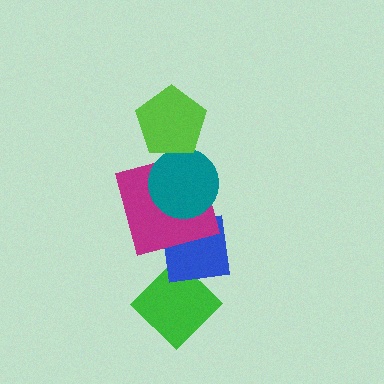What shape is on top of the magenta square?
The teal circle is on top of the magenta square.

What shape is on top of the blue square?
The magenta square is on top of the blue square.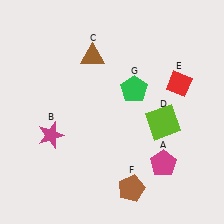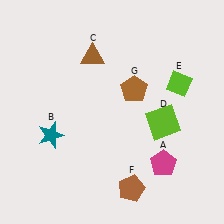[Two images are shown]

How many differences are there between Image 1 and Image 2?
There are 3 differences between the two images.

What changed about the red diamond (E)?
In Image 1, E is red. In Image 2, it changed to lime.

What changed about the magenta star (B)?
In Image 1, B is magenta. In Image 2, it changed to teal.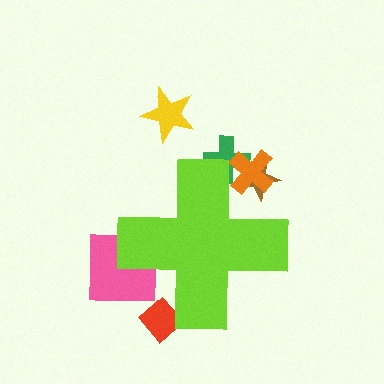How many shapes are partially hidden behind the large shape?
5 shapes are partially hidden.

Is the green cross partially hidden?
Yes, the green cross is partially hidden behind the lime cross.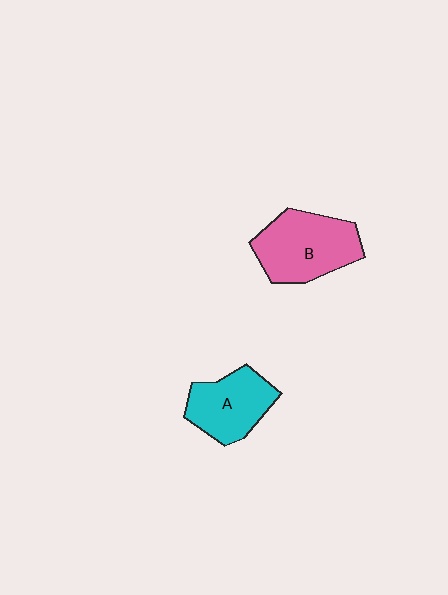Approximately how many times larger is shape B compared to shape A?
Approximately 1.3 times.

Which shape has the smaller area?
Shape A (cyan).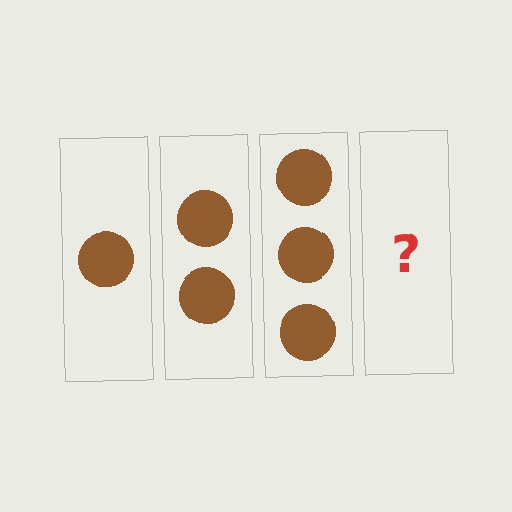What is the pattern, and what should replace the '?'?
The pattern is that each step adds one more circle. The '?' should be 4 circles.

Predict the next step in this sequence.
The next step is 4 circles.